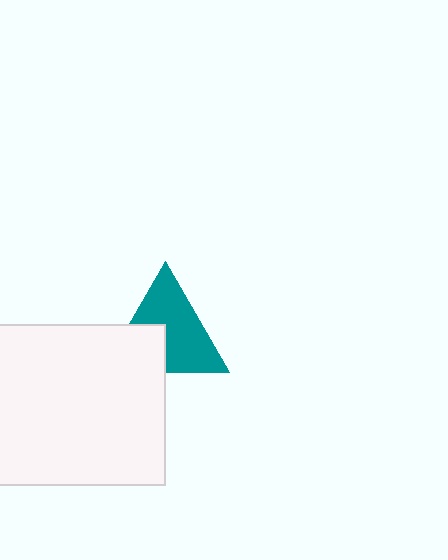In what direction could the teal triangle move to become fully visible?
The teal triangle could move up. That would shift it out from behind the white rectangle entirely.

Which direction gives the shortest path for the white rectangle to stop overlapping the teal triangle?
Moving down gives the shortest separation.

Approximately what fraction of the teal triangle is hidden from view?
Roughly 34% of the teal triangle is hidden behind the white rectangle.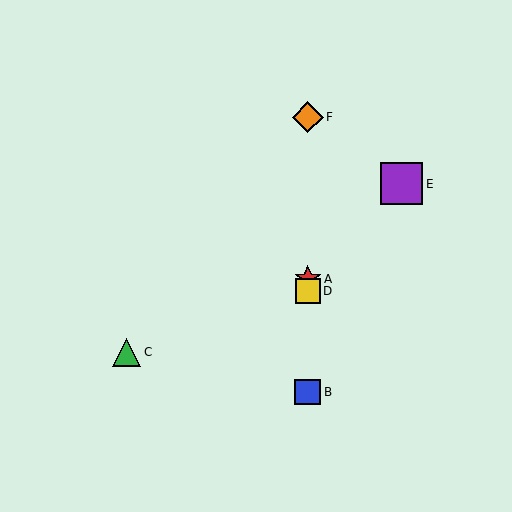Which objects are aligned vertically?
Objects A, B, D, F are aligned vertically.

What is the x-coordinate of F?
Object F is at x≈308.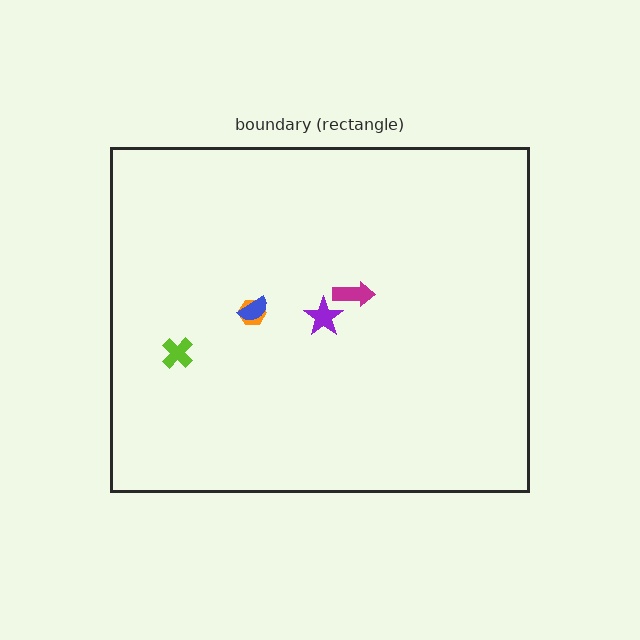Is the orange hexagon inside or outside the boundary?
Inside.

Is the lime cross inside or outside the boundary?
Inside.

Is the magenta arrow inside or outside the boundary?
Inside.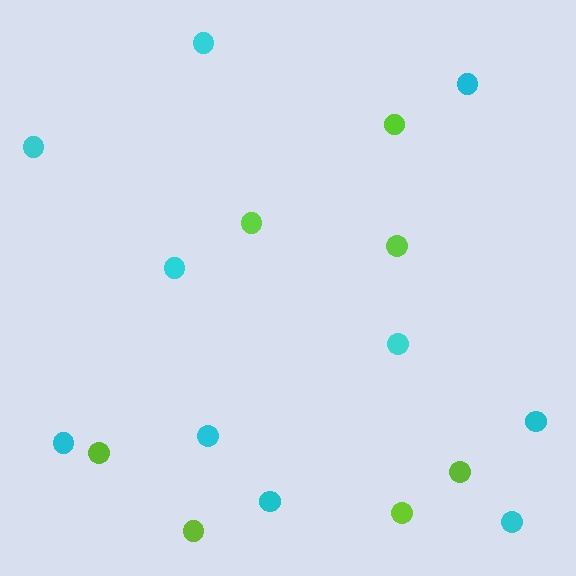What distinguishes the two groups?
There are 2 groups: one group of cyan circles (10) and one group of lime circles (7).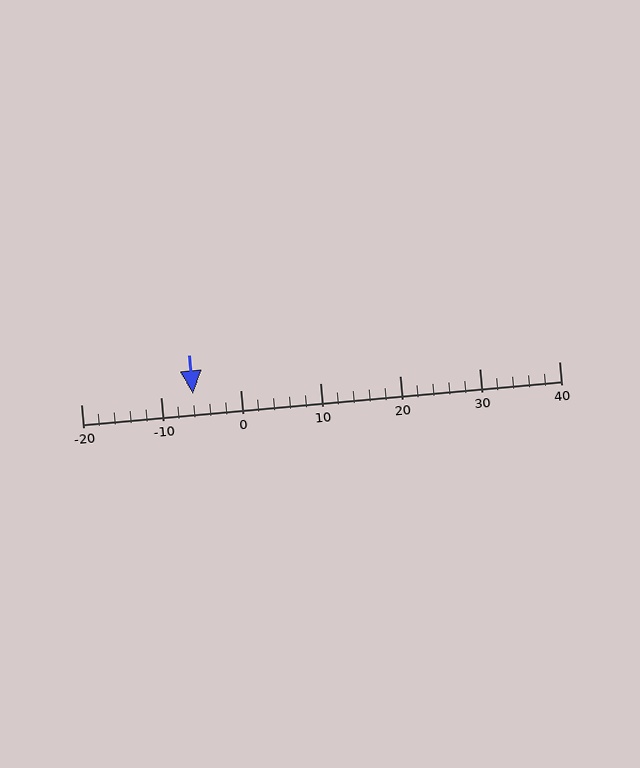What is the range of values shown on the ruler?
The ruler shows values from -20 to 40.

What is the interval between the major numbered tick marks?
The major tick marks are spaced 10 units apart.